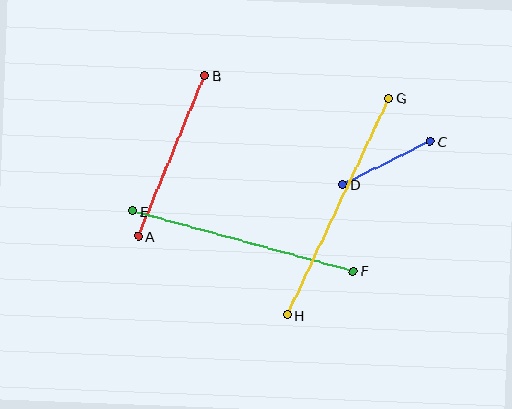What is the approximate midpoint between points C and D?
The midpoint is at approximately (386, 163) pixels.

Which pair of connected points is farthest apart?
Points G and H are farthest apart.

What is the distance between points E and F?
The distance is approximately 229 pixels.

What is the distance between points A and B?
The distance is approximately 174 pixels.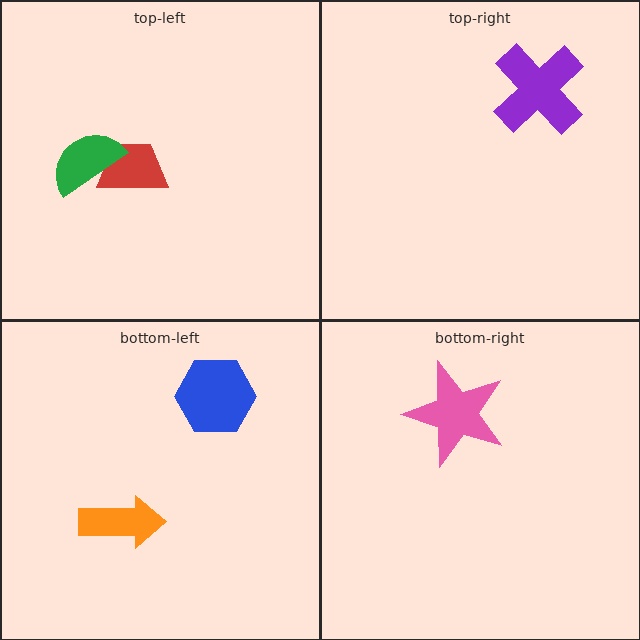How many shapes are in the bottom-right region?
1.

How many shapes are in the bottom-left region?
2.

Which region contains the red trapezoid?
The top-left region.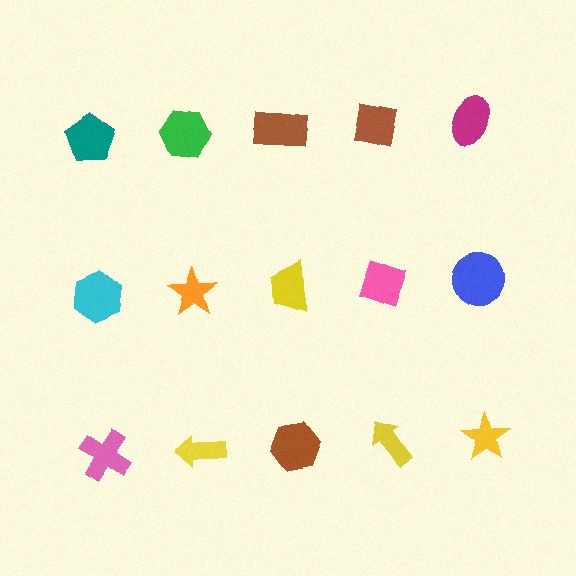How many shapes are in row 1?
5 shapes.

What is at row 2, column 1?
A cyan hexagon.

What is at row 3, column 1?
A pink cross.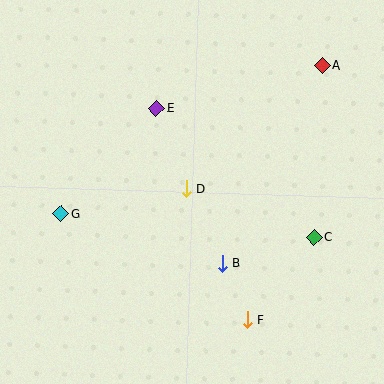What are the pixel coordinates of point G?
Point G is at (61, 214).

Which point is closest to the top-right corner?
Point A is closest to the top-right corner.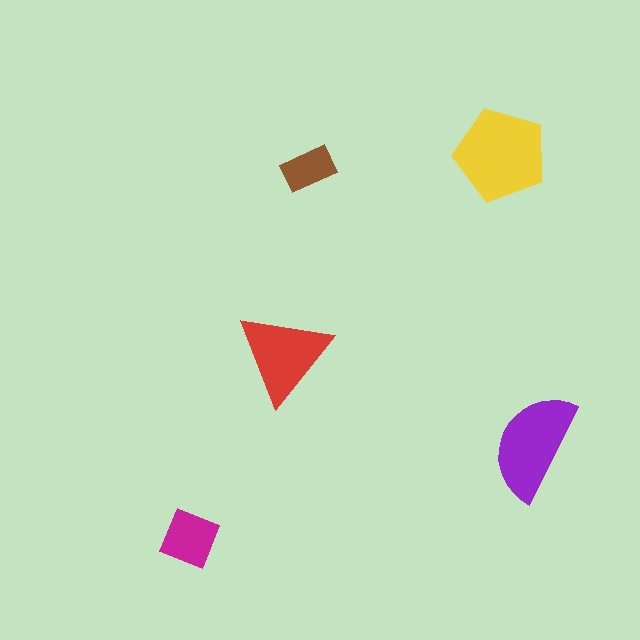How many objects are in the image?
There are 5 objects in the image.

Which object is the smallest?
The brown rectangle.